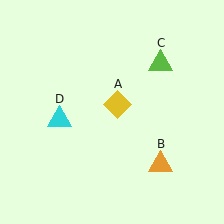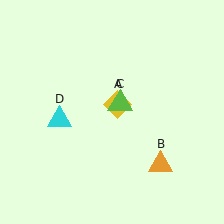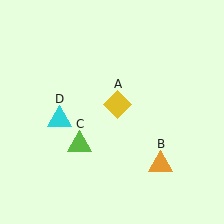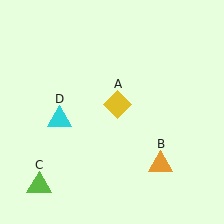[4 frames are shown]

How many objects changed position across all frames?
1 object changed position: lime triangle (object C).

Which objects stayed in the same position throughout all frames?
Yellow diamond (object A) and orange triangle (object B) and cyan triangle (object D) remained stationary.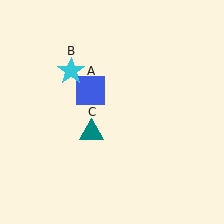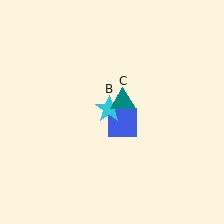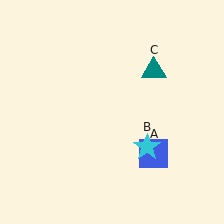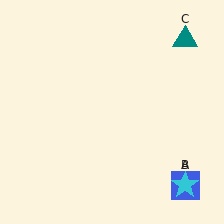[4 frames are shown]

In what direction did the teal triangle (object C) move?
The teal triangle (object C) moved up and to the right.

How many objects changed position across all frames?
3 objects changed position: blue square (object A), cyan star (object B), teal triangle (object C).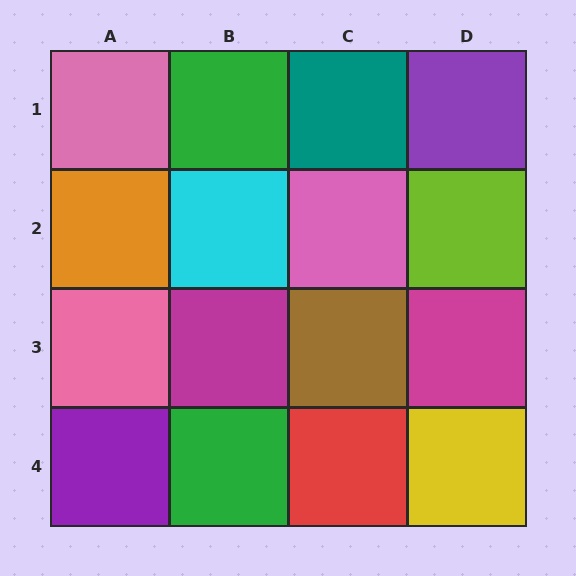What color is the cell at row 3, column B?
Magenta.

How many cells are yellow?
1 cell is yellow.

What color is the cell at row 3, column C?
Brown.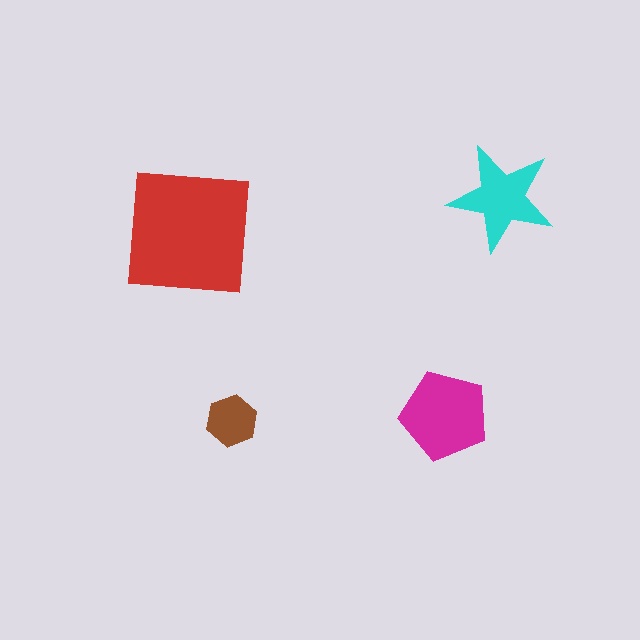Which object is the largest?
The red square.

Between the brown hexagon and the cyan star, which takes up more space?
The cyan star.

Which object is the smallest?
The brown hexagon.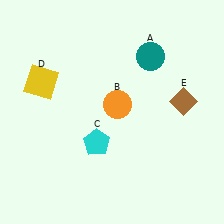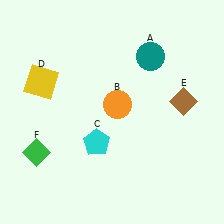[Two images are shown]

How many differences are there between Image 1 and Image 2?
There is 1 difference between the two images.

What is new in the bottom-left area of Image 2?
A green diamond (F) was added in the bottom-left area of Image 2.